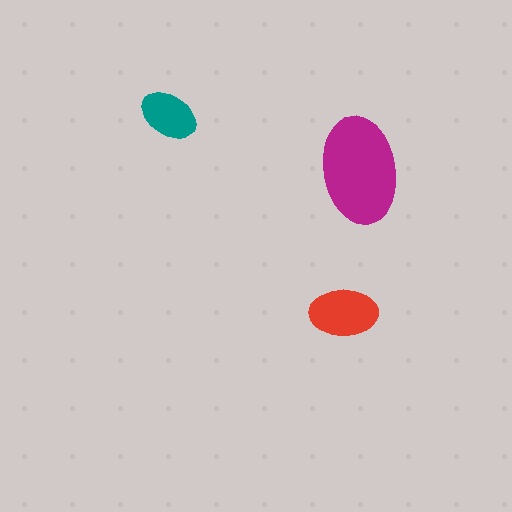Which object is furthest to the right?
The magenta ellipse is rightmost.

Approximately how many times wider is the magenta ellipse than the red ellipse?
About 1.5 times wider.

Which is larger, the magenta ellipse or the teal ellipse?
The magenta one.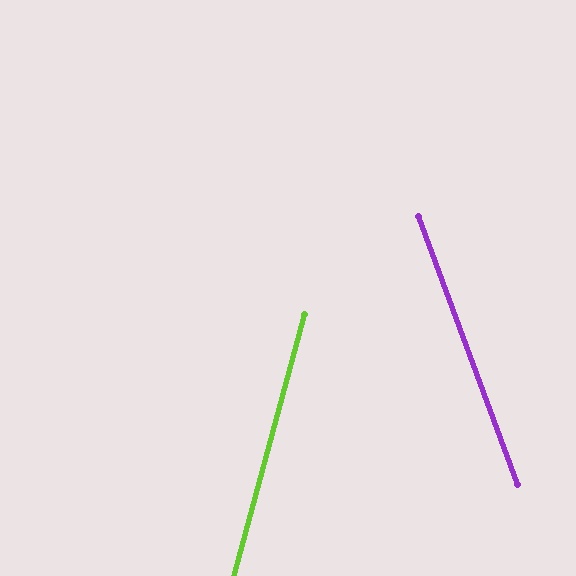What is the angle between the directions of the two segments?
Approximately 35 degrees.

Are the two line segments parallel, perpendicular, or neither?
Neither parallel nor perpendicular — they differ by about 35°.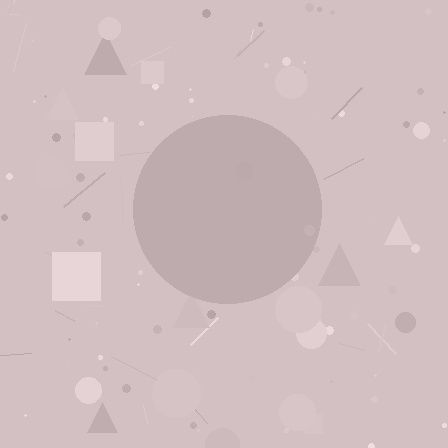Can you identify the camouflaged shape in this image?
The camouflaged shape is a circle.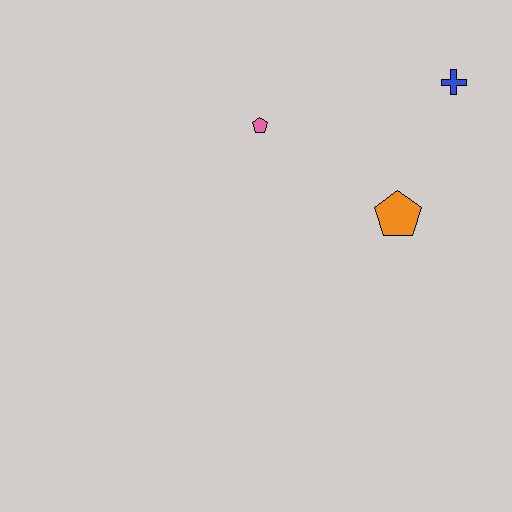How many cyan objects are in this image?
There are no cyan objects.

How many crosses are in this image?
There is 1 cross.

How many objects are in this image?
There are 3 objects.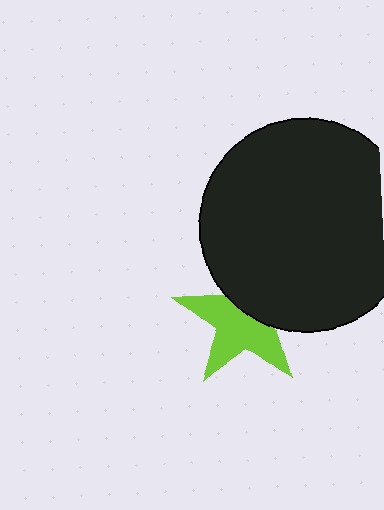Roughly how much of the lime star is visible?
About half of it is visible (roughly 60%).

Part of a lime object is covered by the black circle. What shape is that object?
It is a star.